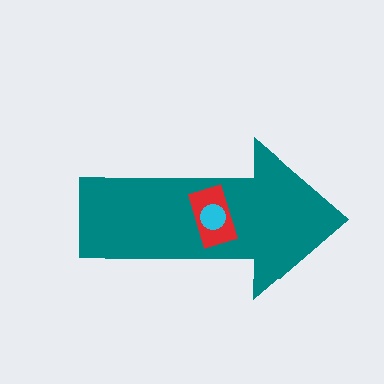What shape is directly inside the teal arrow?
The red rectangle.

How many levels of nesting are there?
3.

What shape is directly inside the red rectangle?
The cyan circle.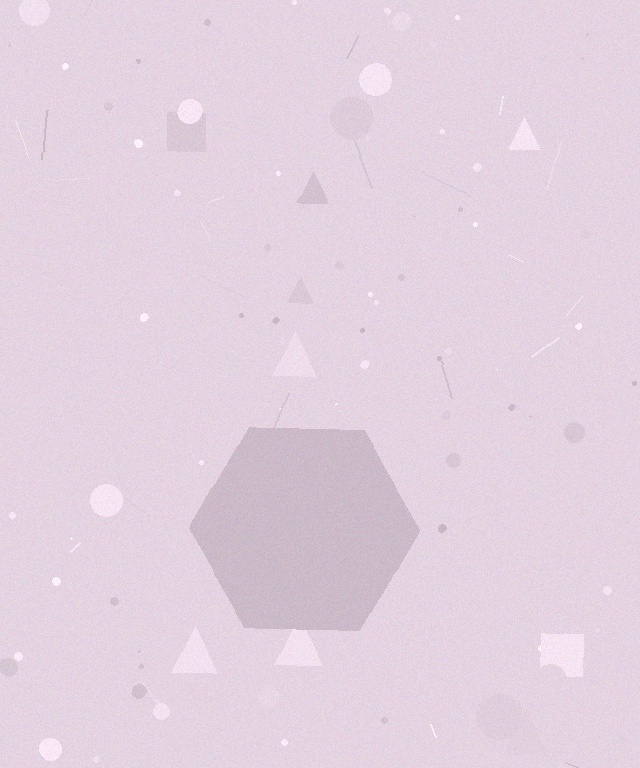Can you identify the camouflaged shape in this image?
The camouflaged shape is a hexagon.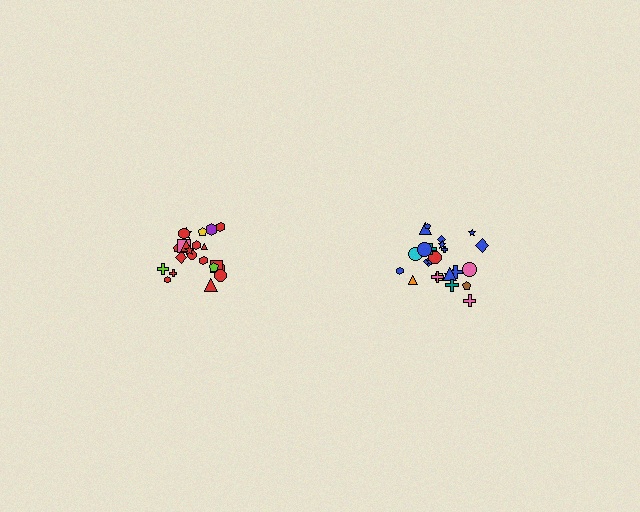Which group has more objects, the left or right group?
The right group.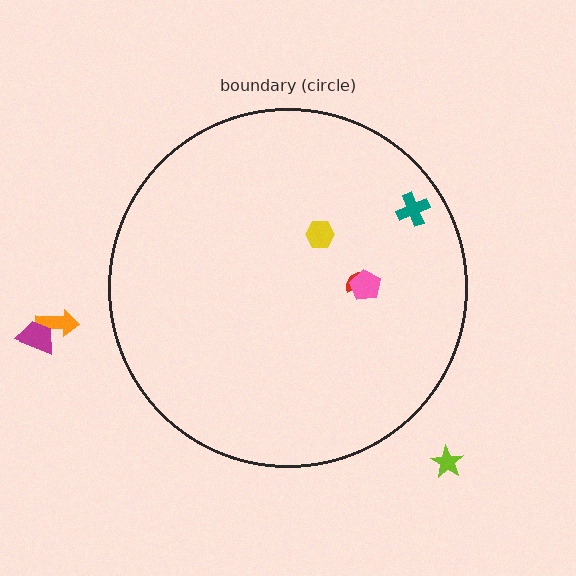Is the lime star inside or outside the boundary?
Outside.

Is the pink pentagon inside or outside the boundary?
Inside.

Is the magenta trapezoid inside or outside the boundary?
Outside.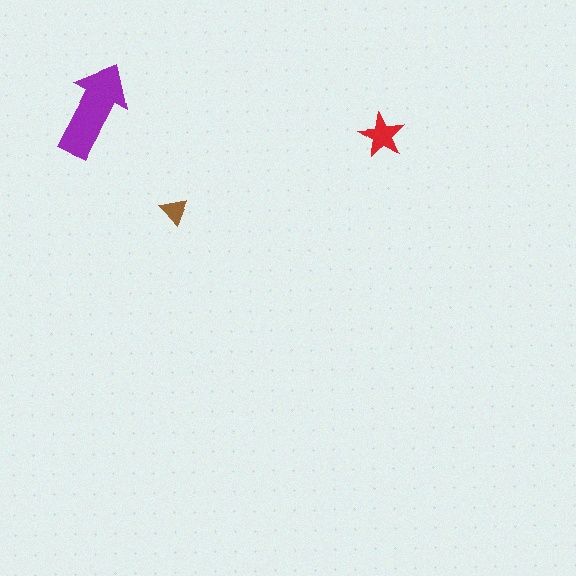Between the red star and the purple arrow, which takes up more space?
The purple arrow.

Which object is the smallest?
The brown triangle.